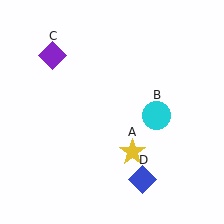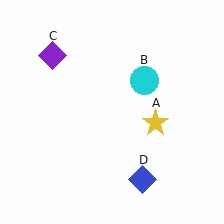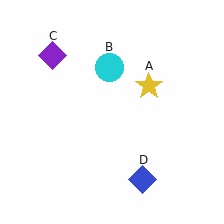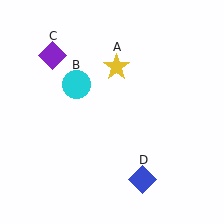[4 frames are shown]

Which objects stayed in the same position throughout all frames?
Purple diamond (object C) and blue diamond (object D) remained stationary.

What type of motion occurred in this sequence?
The yellow star (object A), cyan circle (object B) rotated counterclockwise around the center of the scene.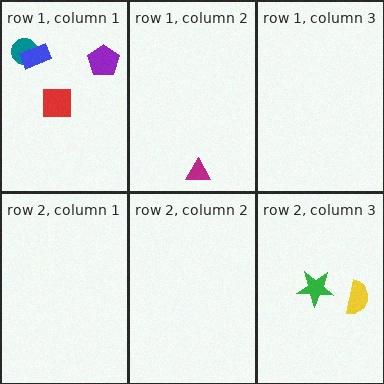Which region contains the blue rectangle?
The row 1, column 1 region.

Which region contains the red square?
The row 1, column 1 region.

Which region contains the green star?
The row 2, column 3 region.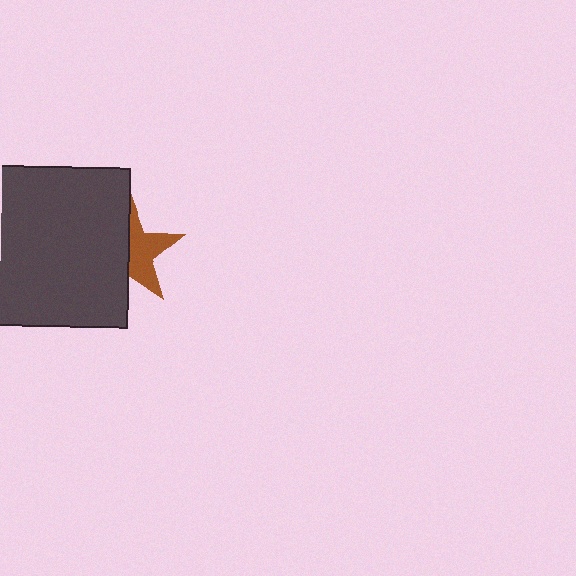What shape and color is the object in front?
The object in front is a dark gray square.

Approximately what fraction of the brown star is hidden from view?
Roughly 52% of the brown star is hidden behind the dark gray square.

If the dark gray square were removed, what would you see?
You would see the complete brown star.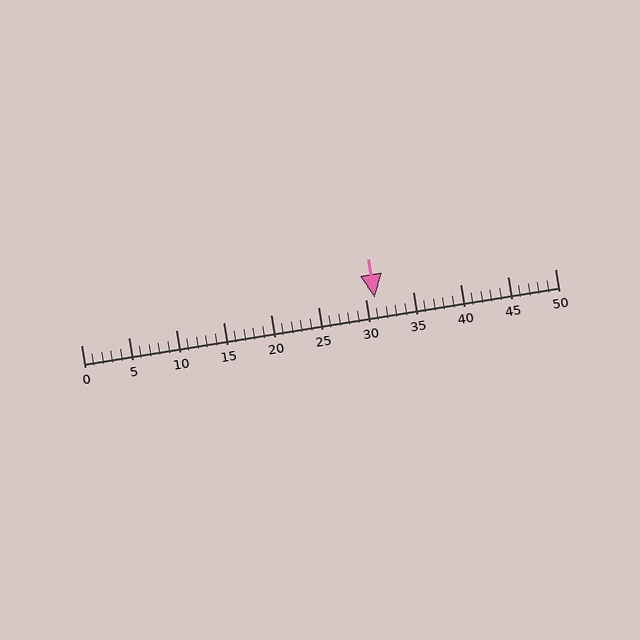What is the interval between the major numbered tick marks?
The major tick marks are spaced 5 units apart.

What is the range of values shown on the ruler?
The ruler shows values from 0 to 50.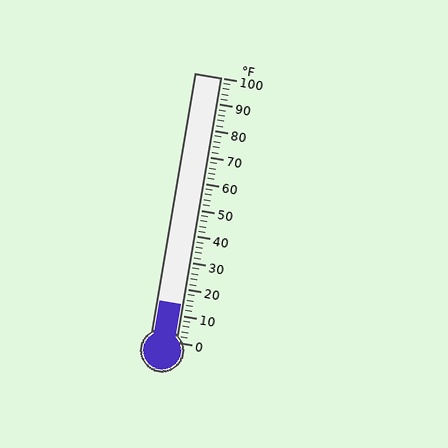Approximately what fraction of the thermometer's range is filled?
The thermometer is filled to approximately 15% of its range.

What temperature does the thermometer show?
The thermometer shows approximately 14°F.